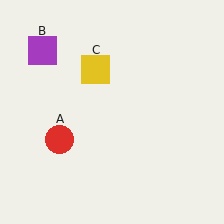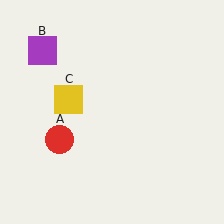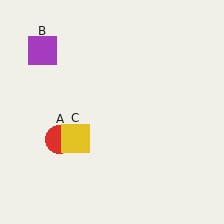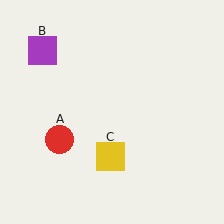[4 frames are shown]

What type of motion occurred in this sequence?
The yellow square (object C) rotated counterclockwise around the center of the scene.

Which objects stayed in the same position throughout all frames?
Red circle (object A) and purple square (object B) remained stationary.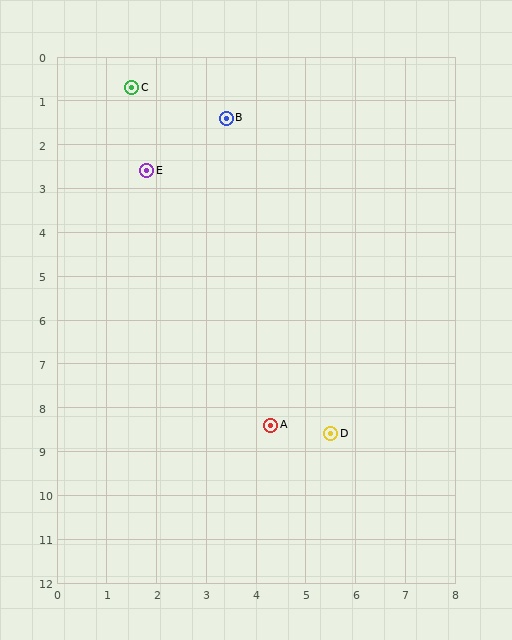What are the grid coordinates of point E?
Point E is at approximately (1.8, 2.6).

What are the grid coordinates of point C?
Point C is at approximately (1.5, 0.7).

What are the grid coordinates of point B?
Point B is at approximately (3.4, 1.4).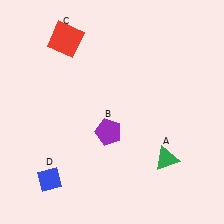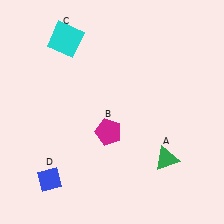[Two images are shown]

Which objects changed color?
B changed from purple to magenta. C changed from red to cyan.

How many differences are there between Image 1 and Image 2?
There are 2 differences between the two images.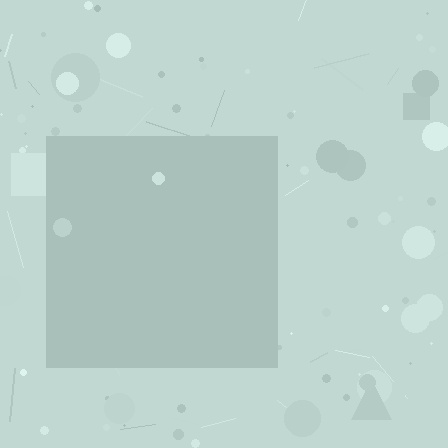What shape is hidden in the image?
A square is hidden in the image.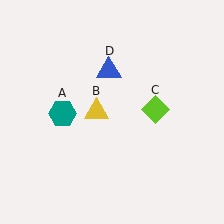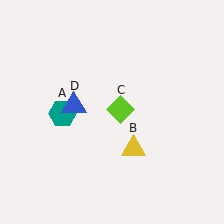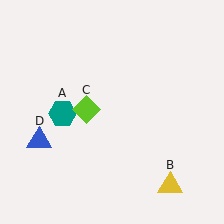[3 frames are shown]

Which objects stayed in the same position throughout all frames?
Teal hexagon (object A) remained stationary.